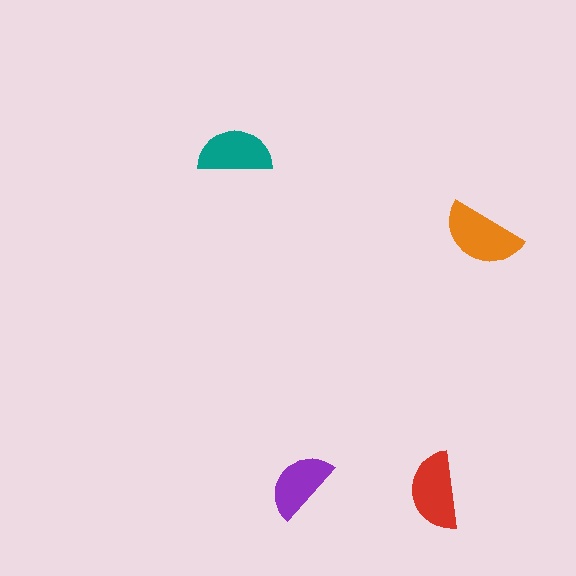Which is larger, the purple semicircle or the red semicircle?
The red one.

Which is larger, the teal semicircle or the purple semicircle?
The teal one.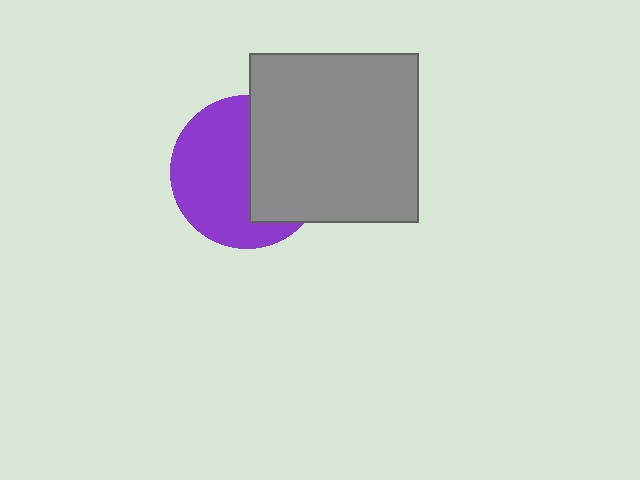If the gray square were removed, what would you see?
You would see the complete purple circle.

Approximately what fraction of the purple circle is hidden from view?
Roughly 43% of the purple circle is hidden behind the gray square.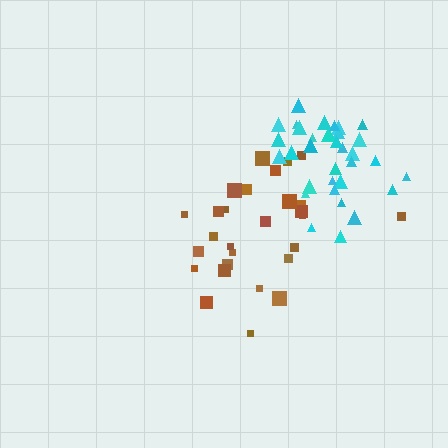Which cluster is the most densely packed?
Cyan.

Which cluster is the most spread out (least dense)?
Brown.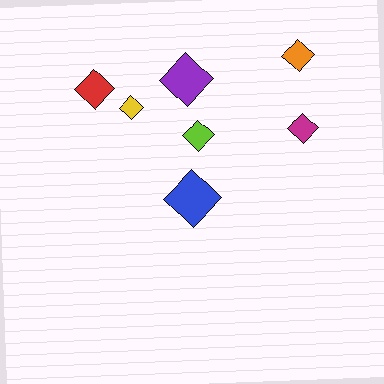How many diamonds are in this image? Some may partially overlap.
There are 7 diamonds.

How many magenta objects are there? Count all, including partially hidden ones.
There is 1 magenta object.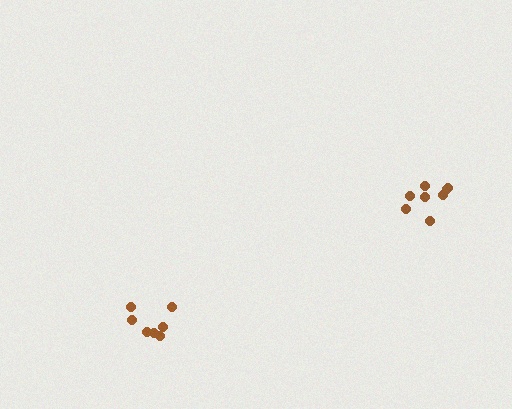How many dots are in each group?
Group 1: 7 dots, Group 2: 8 dots (15 total).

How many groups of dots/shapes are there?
There are 2 groups.